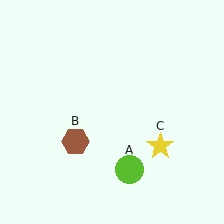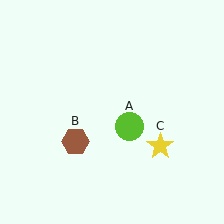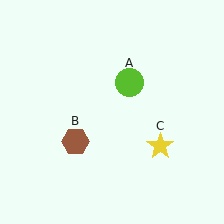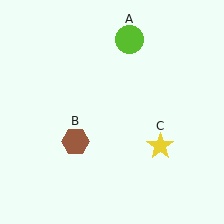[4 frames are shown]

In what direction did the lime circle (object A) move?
The lime circle (object A) moved up.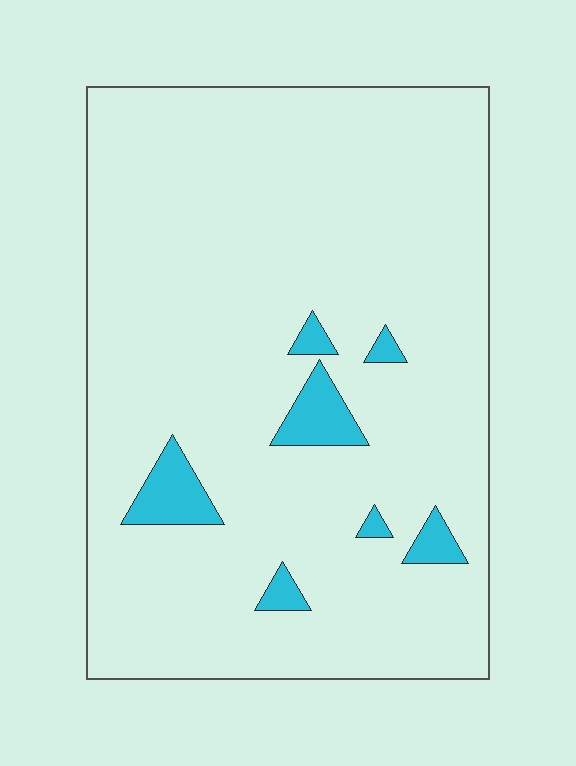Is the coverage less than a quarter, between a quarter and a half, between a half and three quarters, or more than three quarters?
Less than a quarter.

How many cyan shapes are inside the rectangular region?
7.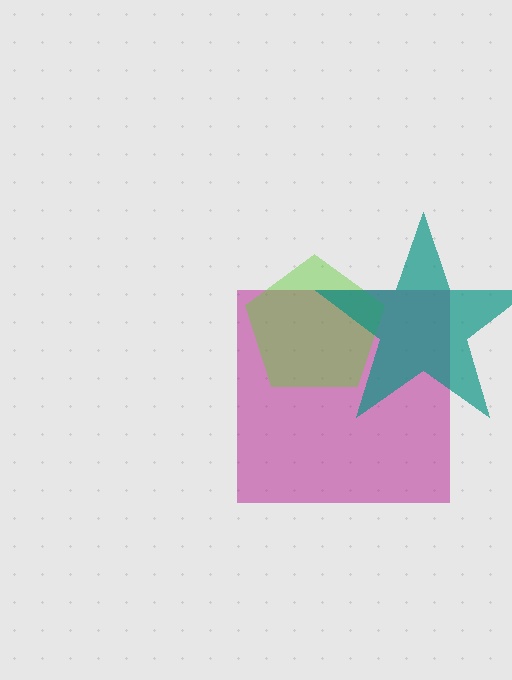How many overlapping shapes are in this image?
There are 3 overlapping shapes in the image.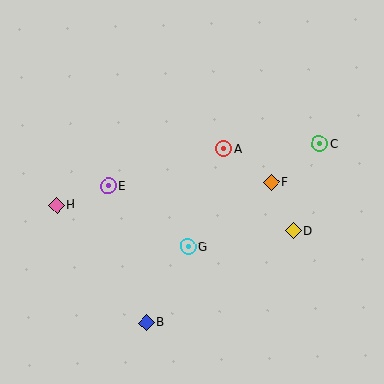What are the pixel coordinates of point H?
Point H is at (57, 205).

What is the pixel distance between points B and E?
The distance between B and E is 142 pixels.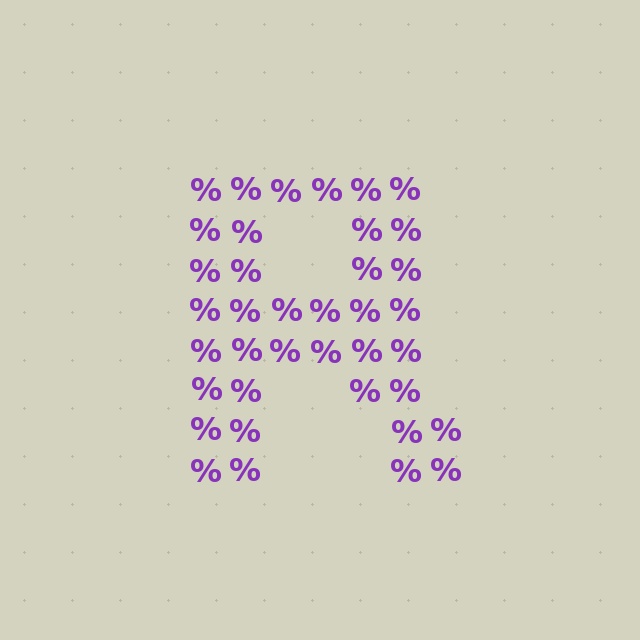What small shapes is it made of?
It is made of small percent signs.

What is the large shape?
The large shape is the letter R.